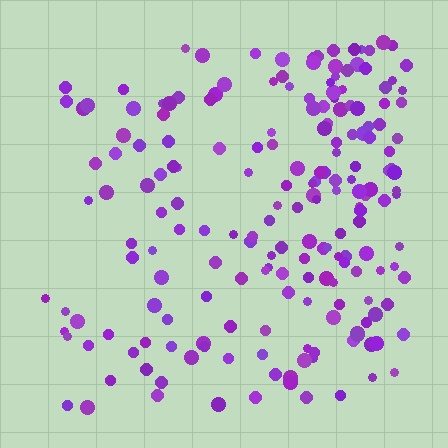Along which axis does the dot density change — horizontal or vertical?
Horizontal.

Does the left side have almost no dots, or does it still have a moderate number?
Still a moderate number, just noticeably fewer than the right.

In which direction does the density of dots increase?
From left to right, with the right side densest.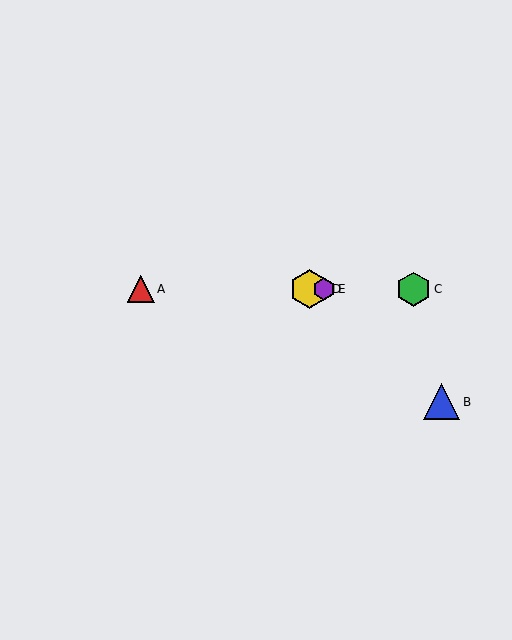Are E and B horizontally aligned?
No, E is at y≈289 and B is at y≈402.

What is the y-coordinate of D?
Object D is at y≈289.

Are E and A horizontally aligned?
Yes, both are at y≈289.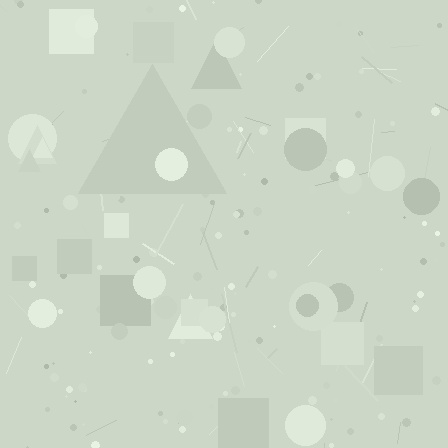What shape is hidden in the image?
A triangle is hidden in the image.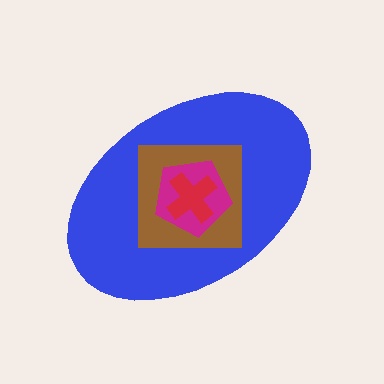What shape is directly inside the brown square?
The magenta pentagon.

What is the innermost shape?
The red cross.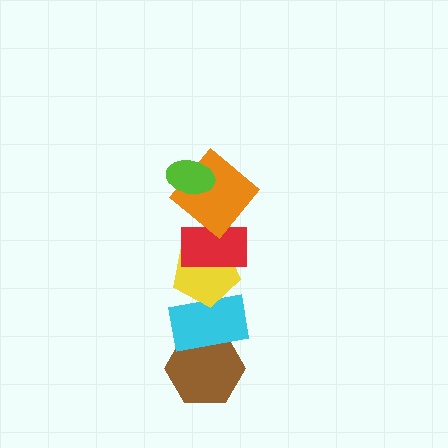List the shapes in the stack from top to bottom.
From top to bottom: the lime ellipse, the orange diamond, the red rectangle, the yellow pentagon, the cyan rectangle, the brown hexagon.